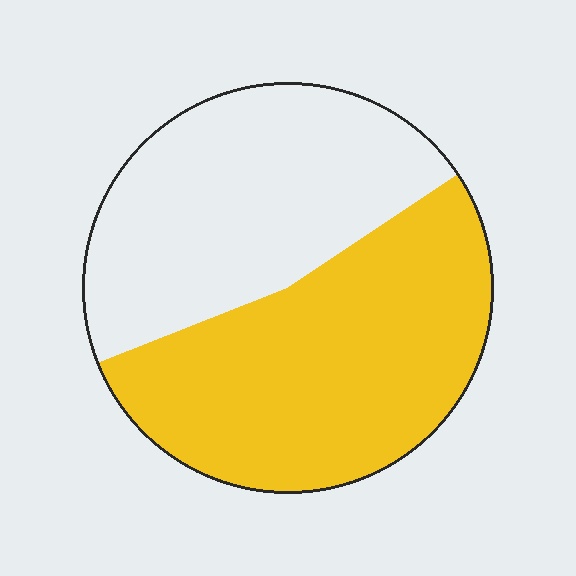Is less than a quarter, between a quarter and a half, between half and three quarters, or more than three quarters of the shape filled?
Between half and three quarters.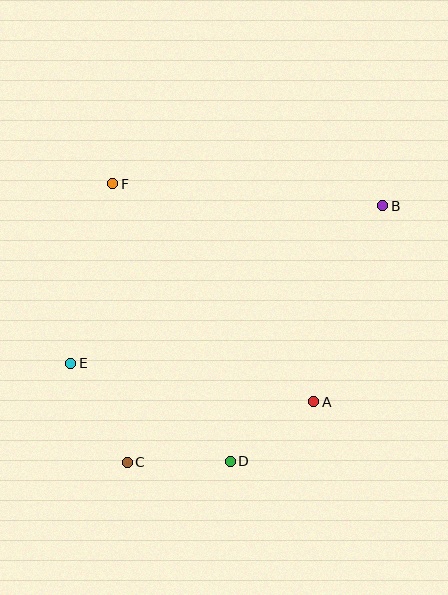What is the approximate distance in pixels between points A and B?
The distance between A and B is approximately 208 pixels.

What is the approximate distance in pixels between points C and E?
The distance between C and E is approximately 114 pixels.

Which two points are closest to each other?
Points A and D are closest to each other.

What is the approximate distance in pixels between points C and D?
The distance between C and D is approximately 103 pixels.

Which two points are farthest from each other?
Points B and C are farthest from each other.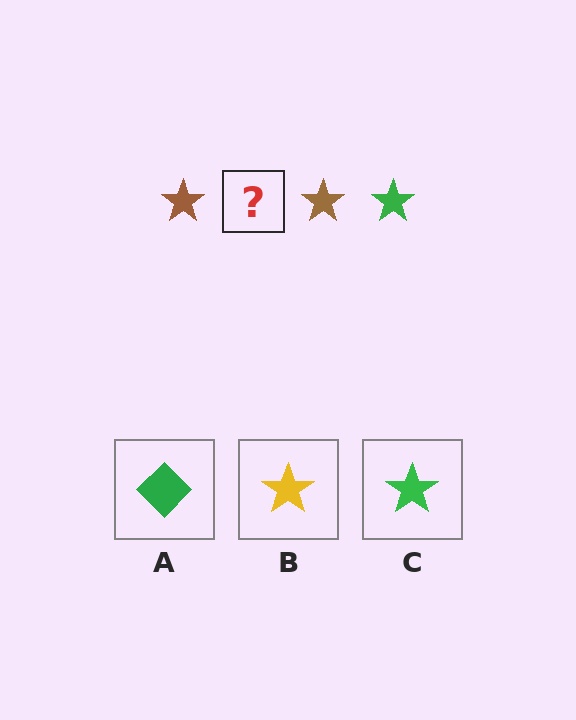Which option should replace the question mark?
Option C.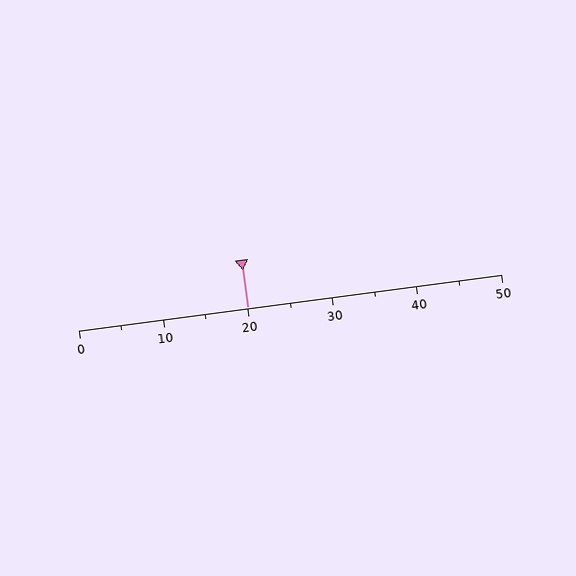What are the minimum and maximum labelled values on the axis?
The axis runs from 0 to 50.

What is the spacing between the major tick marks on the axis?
The major ticks are spaced 10 apart.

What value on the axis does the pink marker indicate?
The marker indicates approximately 20.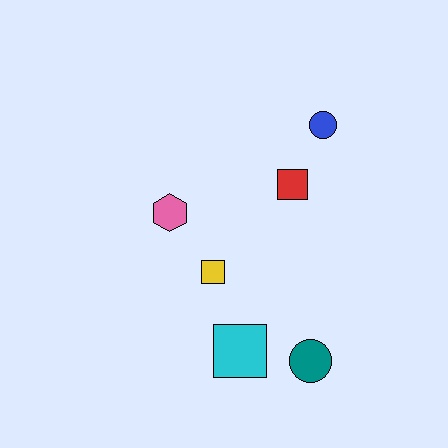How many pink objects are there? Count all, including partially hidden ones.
There is 1 pink object.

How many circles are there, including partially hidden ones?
There are 2 circles.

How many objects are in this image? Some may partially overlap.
There are 6 objects.